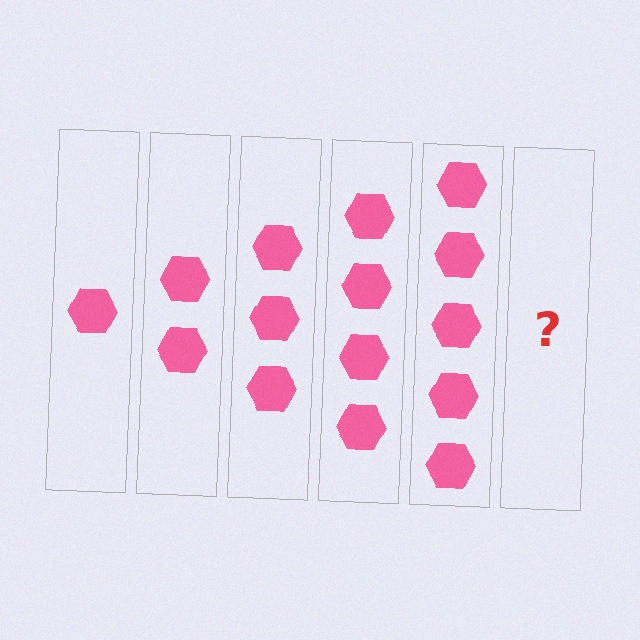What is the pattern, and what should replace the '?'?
The pattern is that each step adds one more hexagon. The '?' should be 6 hexagons.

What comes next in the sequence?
The next element should be 6 hexagons.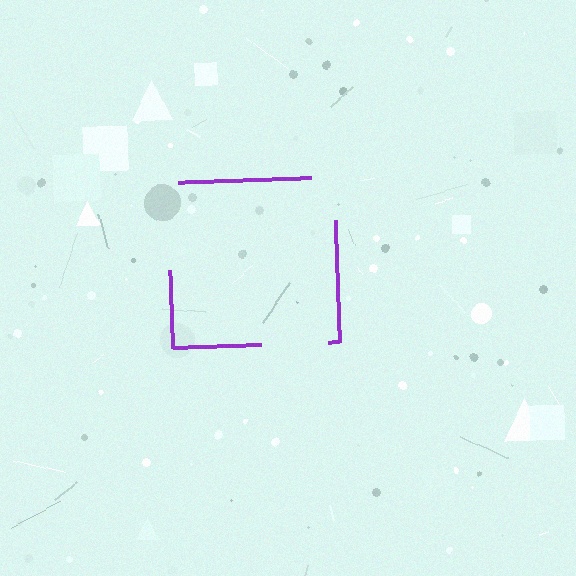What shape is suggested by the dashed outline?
The dashed outline suggests a square.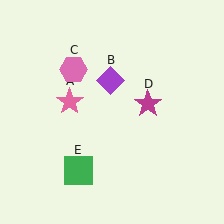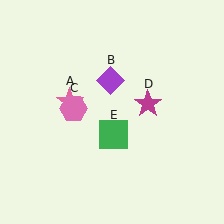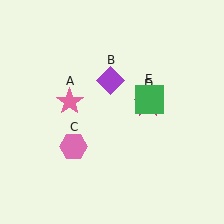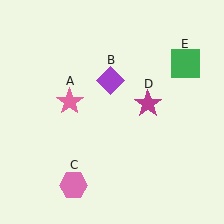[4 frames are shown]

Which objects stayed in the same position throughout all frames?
Pink star (object A) and purple diamond (object B) and magenta star (object D) remained stationary.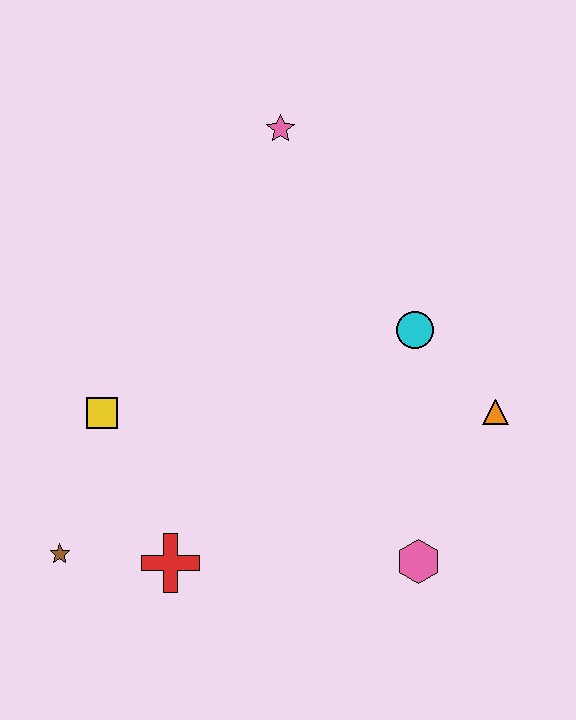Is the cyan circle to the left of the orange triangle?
Yes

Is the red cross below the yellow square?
Yes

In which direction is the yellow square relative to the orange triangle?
The yellow square is to the left of the orange triangle.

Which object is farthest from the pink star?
The brown star is farthest from the pink star.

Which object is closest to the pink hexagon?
The orange triangle is closest to the pink hexagon.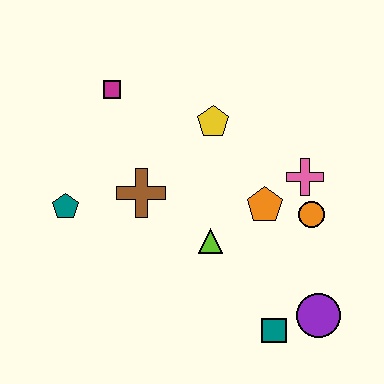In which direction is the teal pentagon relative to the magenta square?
The teal pentagon is below the magenta square.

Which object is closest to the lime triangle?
The orange pentagon is closest to the lime triangle.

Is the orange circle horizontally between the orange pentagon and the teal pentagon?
No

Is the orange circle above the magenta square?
No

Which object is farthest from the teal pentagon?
The purple circle is farthest from the teal pentagon.